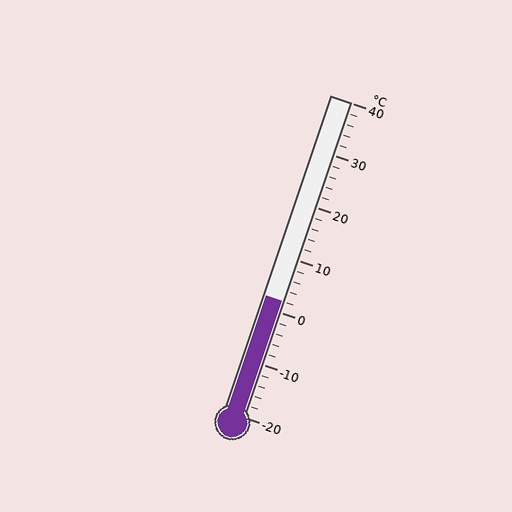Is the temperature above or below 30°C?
The temperature is below 30°C.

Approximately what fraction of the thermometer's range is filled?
The thermometer is filled to approximately 35% of its range.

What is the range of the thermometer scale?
The thermometer scale ranges from -20°C to 40°C.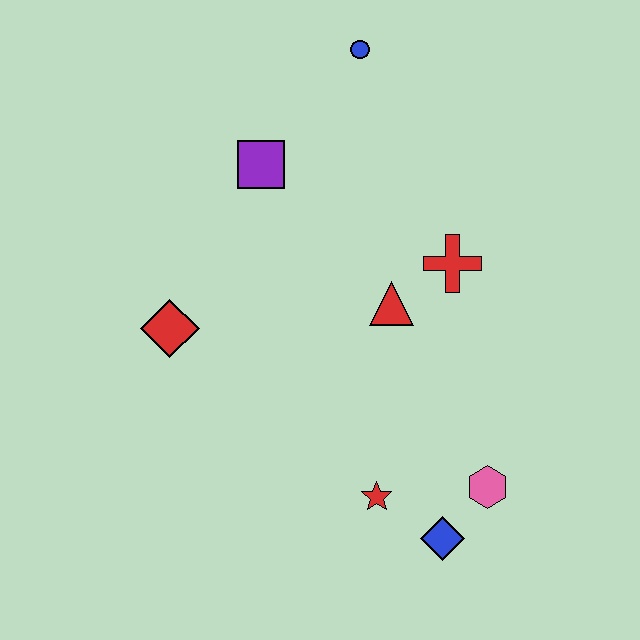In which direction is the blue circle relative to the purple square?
The blue circle is above the purple square.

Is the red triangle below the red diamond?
No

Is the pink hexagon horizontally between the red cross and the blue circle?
No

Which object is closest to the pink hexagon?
The blue diamond is closest to the pink hexagon.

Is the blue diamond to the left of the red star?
No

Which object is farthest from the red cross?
The red diamond is farthest from the red cross.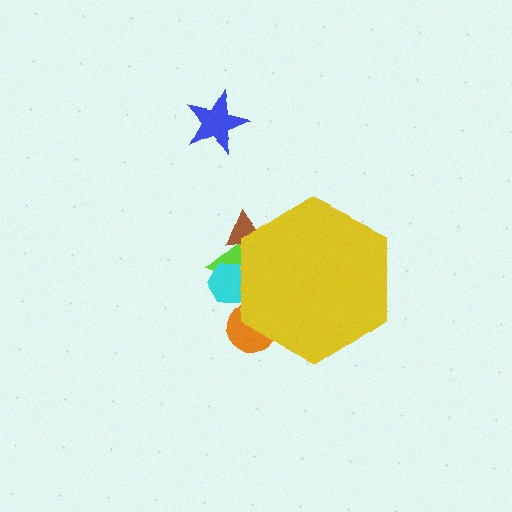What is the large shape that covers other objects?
A yellow hexagon.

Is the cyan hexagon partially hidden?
Yes, the cyan hexagon is partially hidden behind the yellow hexagon.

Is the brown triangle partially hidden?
Yes, the brown triangle is partially hidden behind the yellow hexagon.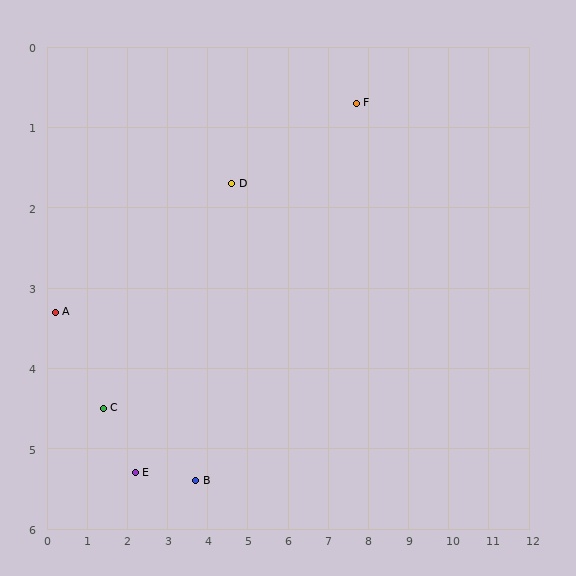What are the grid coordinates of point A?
Point A is at approximately (0.2, 3.3).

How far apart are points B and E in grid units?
Points B and E are about 1.5 grid units apart.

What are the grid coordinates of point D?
Point D is at approximately (4.6, 1.7).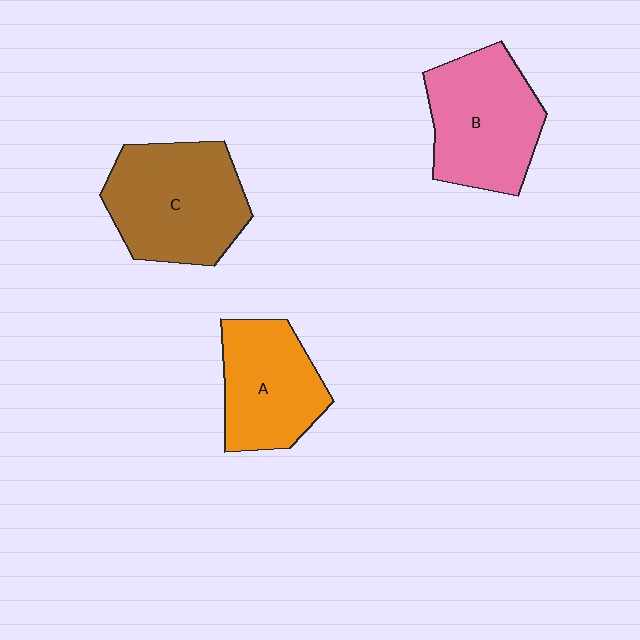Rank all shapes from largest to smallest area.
From largest to smallest: C (brown), B (pink), A (orange).